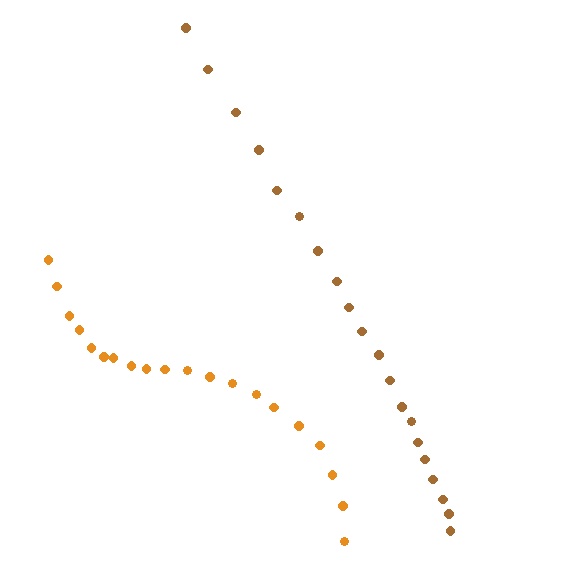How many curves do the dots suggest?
There are 2 distinct paths.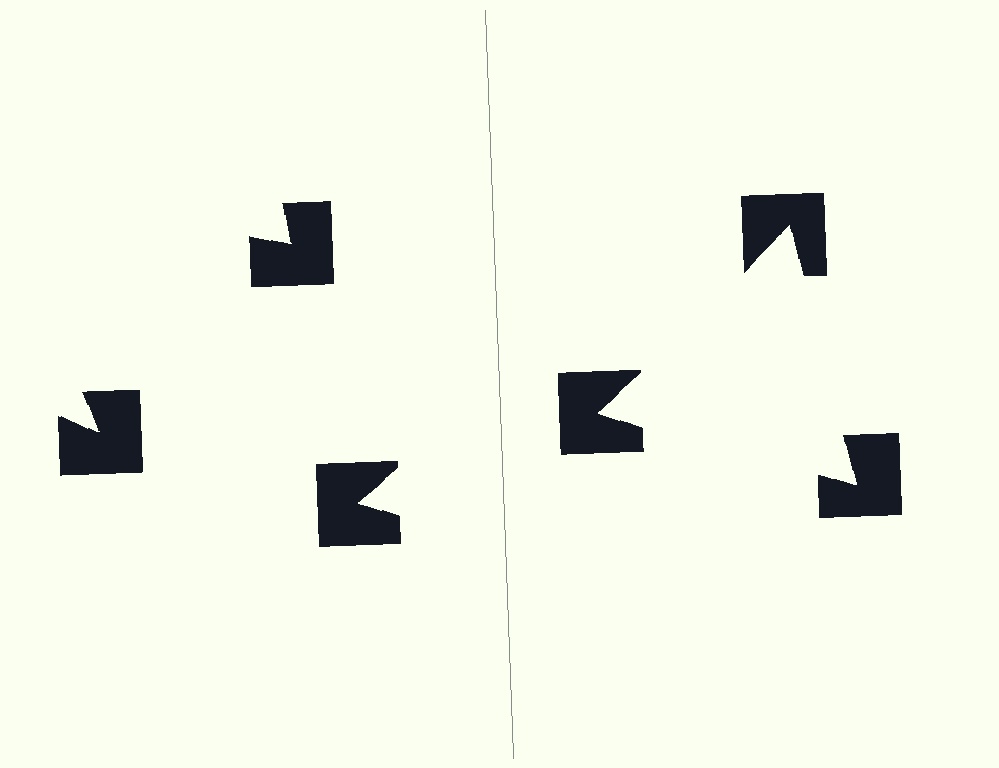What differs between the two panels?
The notched squares are positioned identically on both sides; only the wedge orientations differ. On the right they align to a triangle; on the left they are misaligned.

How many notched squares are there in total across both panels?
6 — 3 on each side.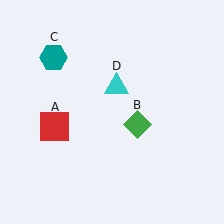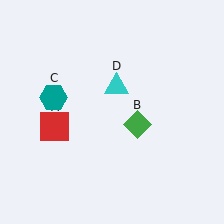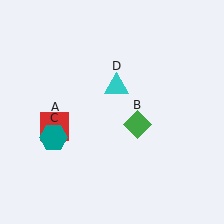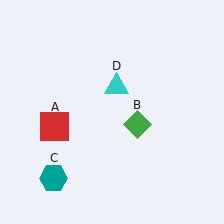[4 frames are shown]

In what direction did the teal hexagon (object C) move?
The teal hexagon (object C) moved down.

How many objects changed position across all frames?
1 object changed position: teal hexagon (object C).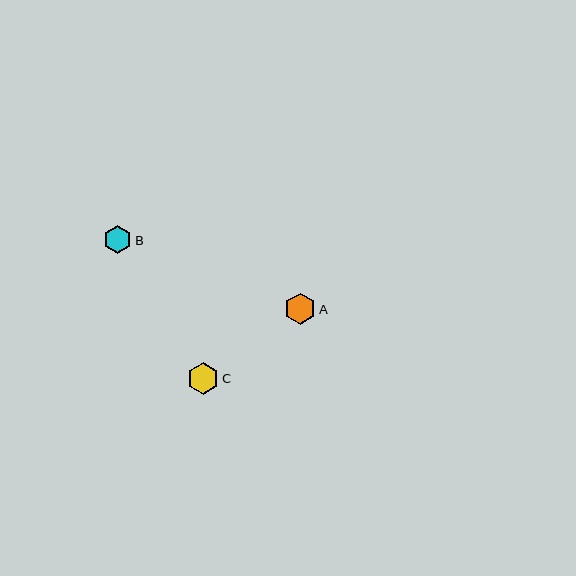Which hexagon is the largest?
Hexagon C is the largest with a size of approximately 32 pixels.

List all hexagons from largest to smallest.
From largest to smallest: C, A, B.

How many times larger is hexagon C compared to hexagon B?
Hexagon C is approximately 1.2 times the size of hexagon B.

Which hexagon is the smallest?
Hexagon B is the smallest with a size of approximately 28 pixels.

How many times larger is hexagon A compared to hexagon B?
Hexagon A is approximately 1.1 times the size of hexagon B.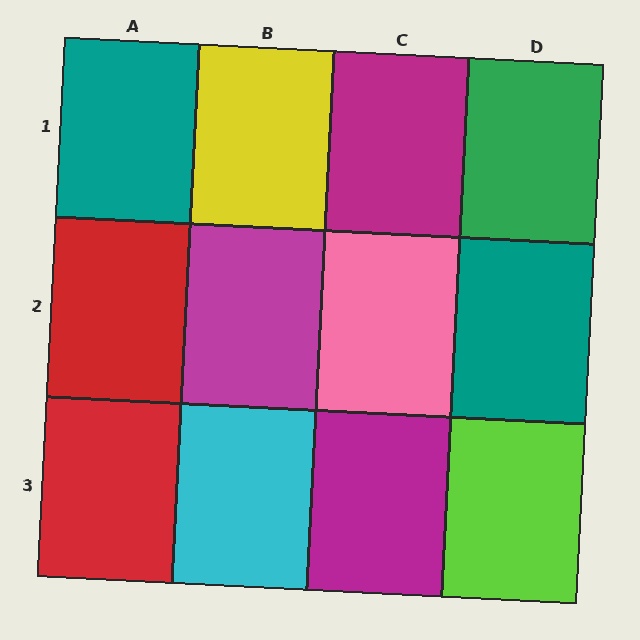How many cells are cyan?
1 cell is cyan.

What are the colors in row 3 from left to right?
Red, cyan, magenta, lime.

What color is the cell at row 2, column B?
Magenta.